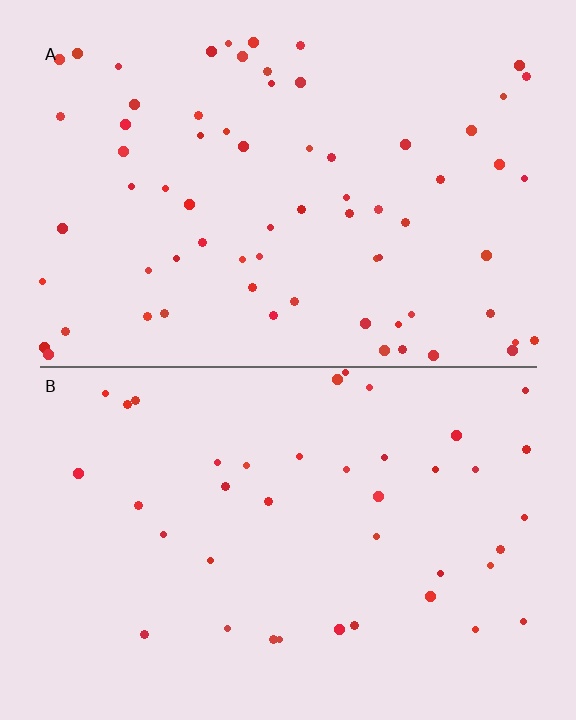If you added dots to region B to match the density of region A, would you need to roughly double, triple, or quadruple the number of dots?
Approximately double.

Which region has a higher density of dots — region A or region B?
A (the top).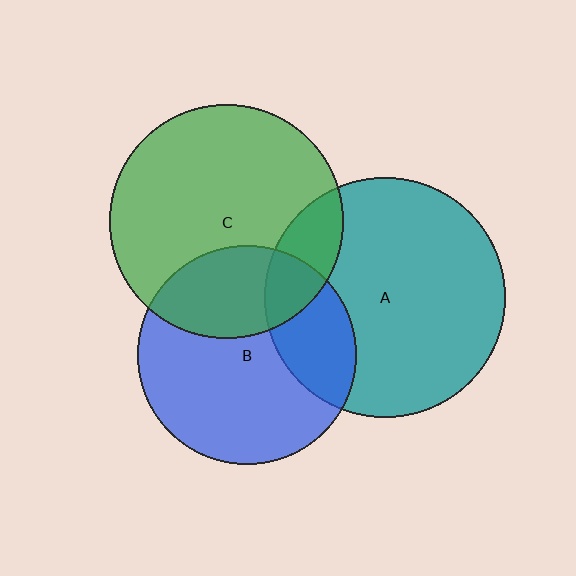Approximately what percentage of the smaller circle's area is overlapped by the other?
Approximately 25%.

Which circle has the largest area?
Circle A (teal).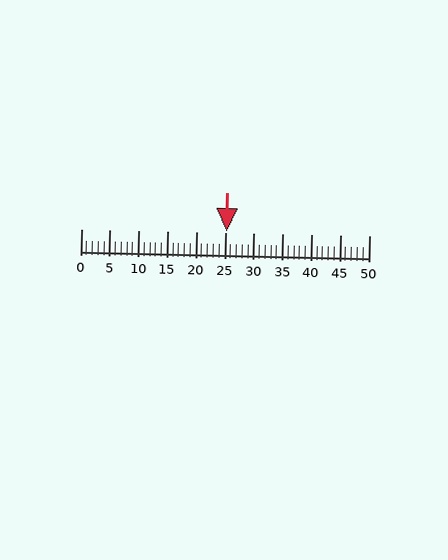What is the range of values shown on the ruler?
The ruler shows values from 0 to 50.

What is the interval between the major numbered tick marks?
The major tick marks are spaced 5 units apart.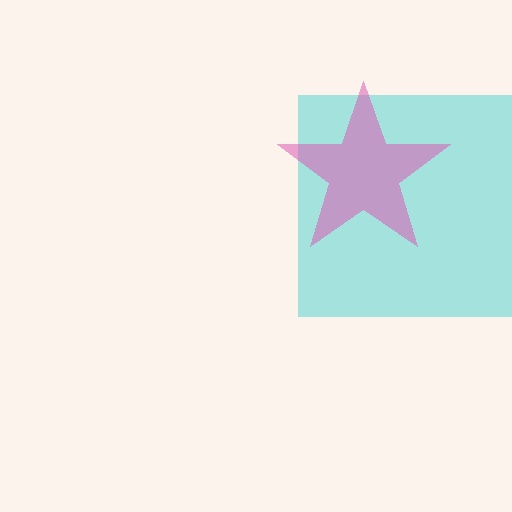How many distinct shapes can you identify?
There are 2 distinct shapes: a cyan square, a pink star.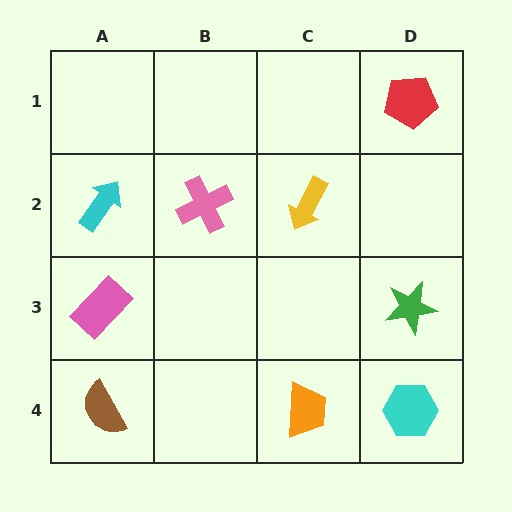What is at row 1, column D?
A red pentagon.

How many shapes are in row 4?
3 shapes.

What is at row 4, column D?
A cyan hexagon.